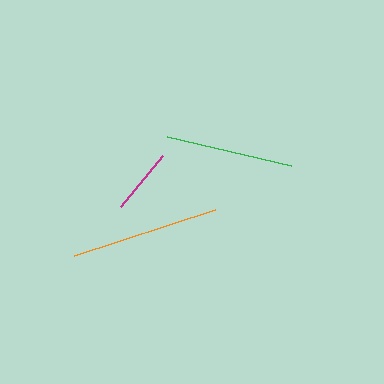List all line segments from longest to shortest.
From longest to shortest: orange, green, magenta.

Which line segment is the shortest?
The magenta line is the shortest at approximately 65 pixels.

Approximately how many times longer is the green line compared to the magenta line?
The green line is approximately 1.9 times the length of the magenta line.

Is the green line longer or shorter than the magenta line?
The green line is longer than the magenta line.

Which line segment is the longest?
The orange line is the longest at approximately 148 pixels.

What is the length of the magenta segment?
The magenta segment is approximately 65 pixels long.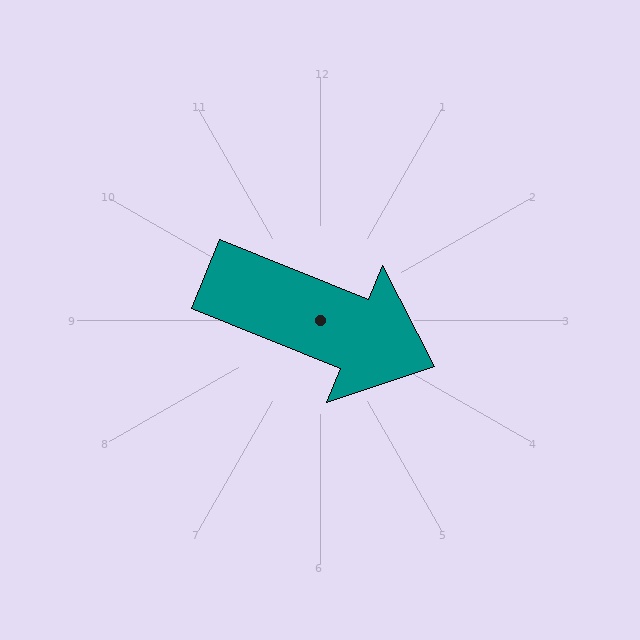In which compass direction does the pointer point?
East.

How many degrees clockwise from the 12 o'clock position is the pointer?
Approximately 112 degrees.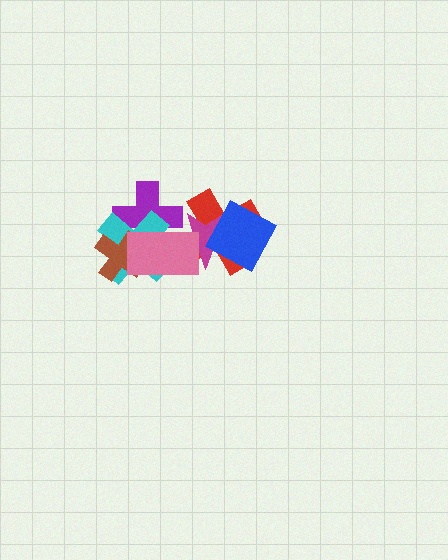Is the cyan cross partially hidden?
Yes, it is partially covered by another shape.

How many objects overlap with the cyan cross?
3 objects overlap with the cyan cross.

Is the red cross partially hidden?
Yes, it is partially covered by another shape.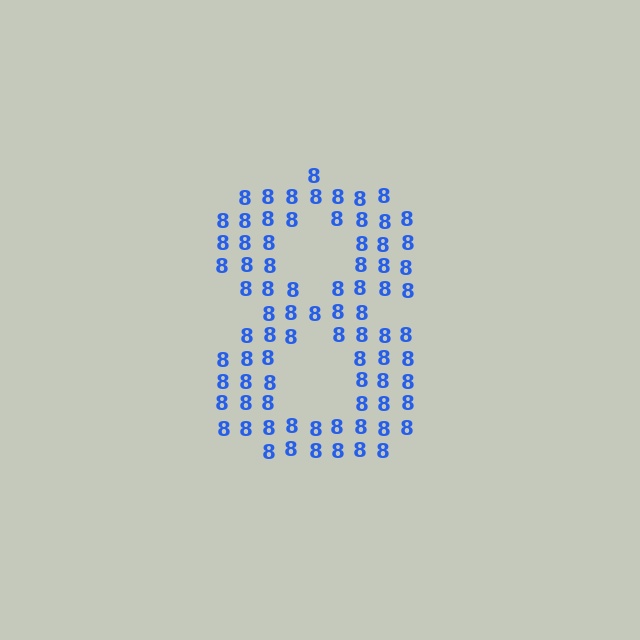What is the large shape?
The large shape is the digit 8.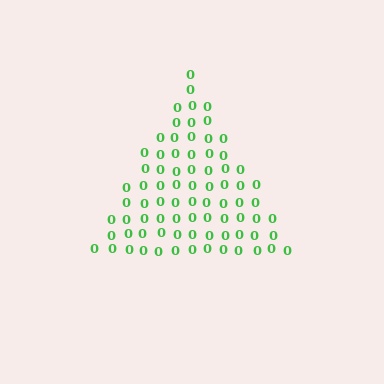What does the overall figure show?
The overall figure shows a triangle.